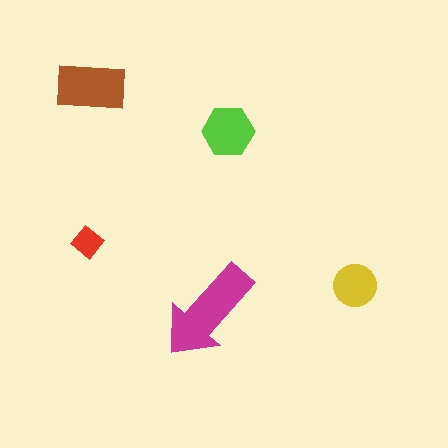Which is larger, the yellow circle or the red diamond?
The yellow circle.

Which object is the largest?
The magenta arrow.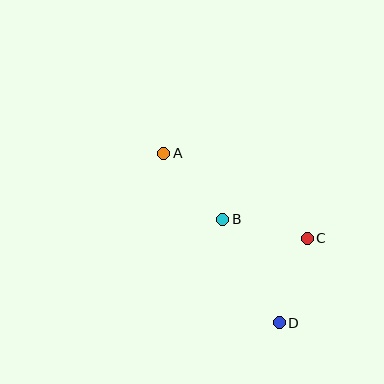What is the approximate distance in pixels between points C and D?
The distance between C and D is approximately 89 pixels.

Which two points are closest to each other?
Points B and C are closest to each other.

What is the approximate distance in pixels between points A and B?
The distance between A and B is approximately 88 pixels.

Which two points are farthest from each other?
Points A and D are farthest from each other.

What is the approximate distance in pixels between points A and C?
The distance between A and C is approximately 166 pixels.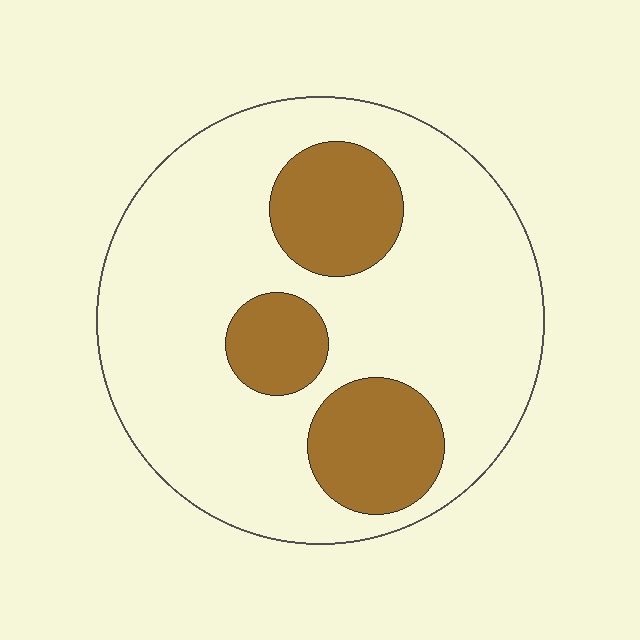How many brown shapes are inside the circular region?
3.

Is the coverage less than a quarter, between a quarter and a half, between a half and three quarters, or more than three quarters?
Less than a quarter.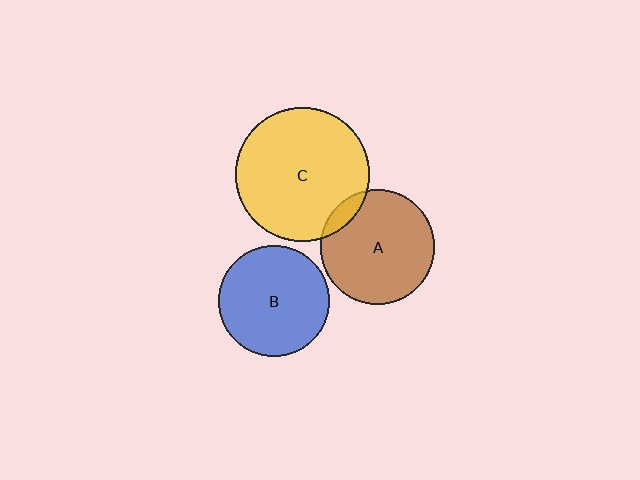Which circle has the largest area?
Circle C (yellow).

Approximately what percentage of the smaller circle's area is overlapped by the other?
Approximately 10%.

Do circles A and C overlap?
Yes.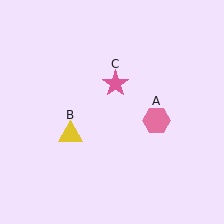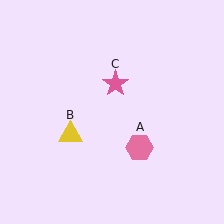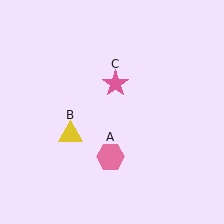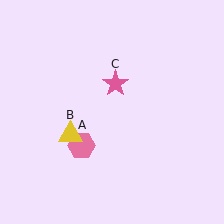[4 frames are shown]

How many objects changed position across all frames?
1 object changed position: pink hexagon (object A).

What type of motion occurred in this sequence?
The pink hexagon (object A) rotated clockwise around the center of the scene.